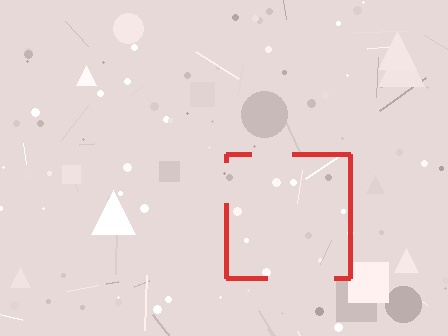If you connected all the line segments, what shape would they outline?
They would outline a square.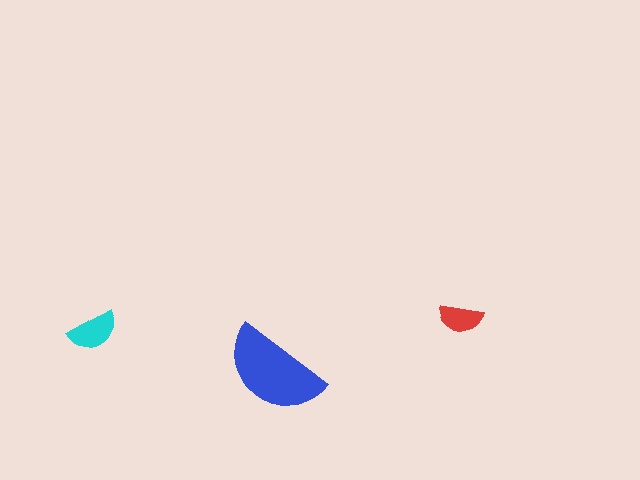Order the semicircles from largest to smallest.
the blue one, the cyan one, the red one.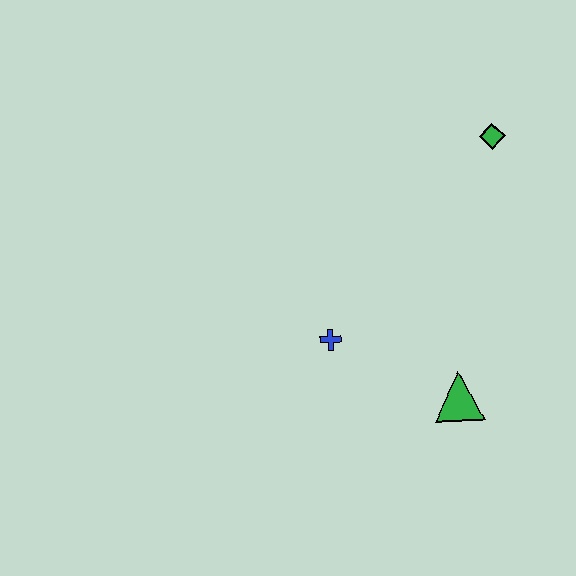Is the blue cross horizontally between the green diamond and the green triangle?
No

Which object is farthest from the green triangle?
The green diamond is farthest from the green triangle.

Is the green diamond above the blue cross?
Yes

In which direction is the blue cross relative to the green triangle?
The blue cross is to the left of the green triangle.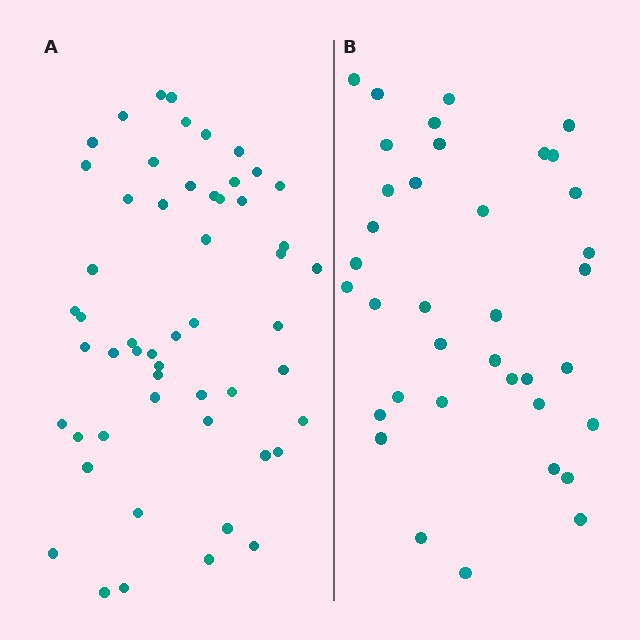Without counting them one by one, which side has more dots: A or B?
Region A (the left region) has more dots.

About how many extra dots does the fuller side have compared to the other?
Region A has approximately 15 more dots than region B.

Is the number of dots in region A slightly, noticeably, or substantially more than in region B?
Region A has substantially more. The ratio is roughly 1.5 to 1.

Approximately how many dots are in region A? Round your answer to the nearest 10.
About 50 dots. (The exact count is 54, which rounds to 50.)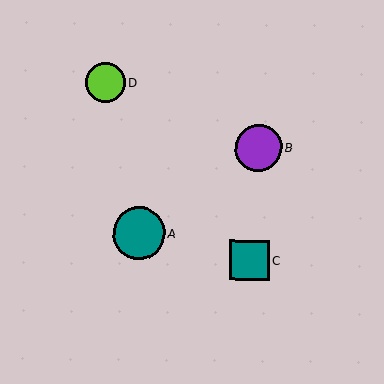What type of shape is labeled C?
Shape C is a teal square.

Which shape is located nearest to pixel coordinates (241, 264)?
The teal square (labeled C) at (250, 260) is nearest to that location.